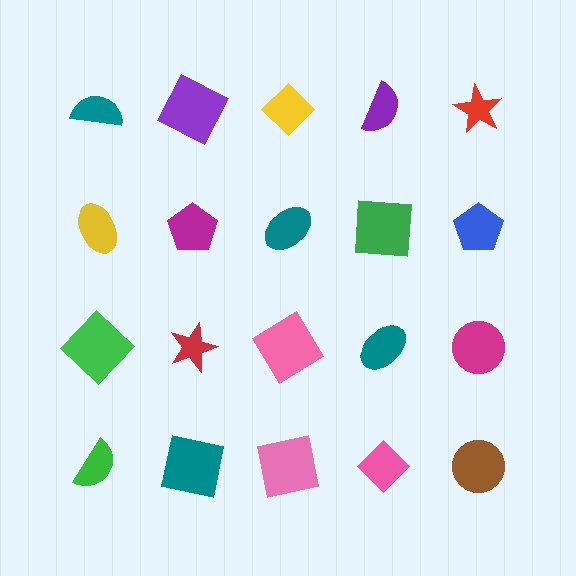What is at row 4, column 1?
A green semicircle.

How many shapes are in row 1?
5 shapes.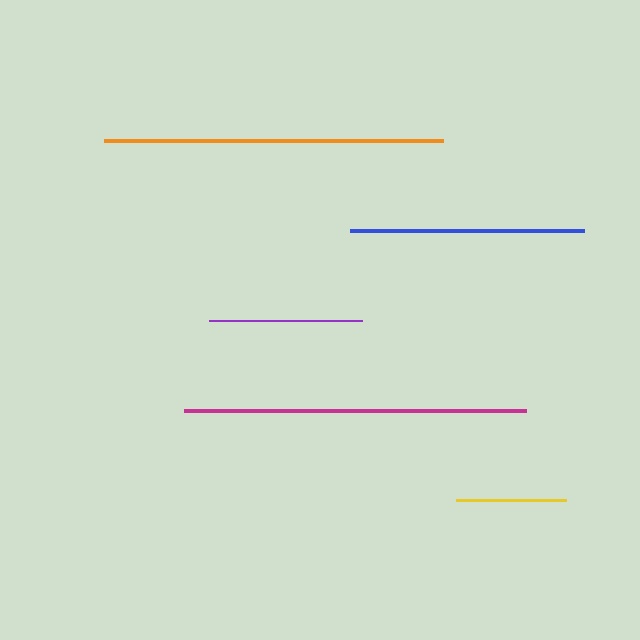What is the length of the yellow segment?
The yellow segment is approximately 110 pixels long.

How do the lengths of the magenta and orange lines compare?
The magenta and orange lines are approximately the same length.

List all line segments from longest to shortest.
From longest to shortest: magenta, orange, blue, purple, yellow.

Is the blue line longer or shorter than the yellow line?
The blue line is longer than the yellow line.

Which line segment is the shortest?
The yellow line is the shortest at approximately 110 pixels.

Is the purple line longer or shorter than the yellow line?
The purple line is longer than the yellow line.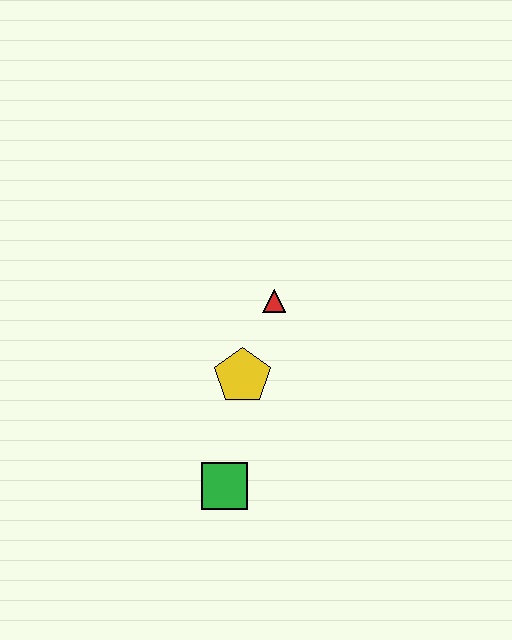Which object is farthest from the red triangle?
The green square is farthest from the red triangle.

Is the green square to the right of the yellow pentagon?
No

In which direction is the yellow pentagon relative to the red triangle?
The yellow pentagon is below the red triangle.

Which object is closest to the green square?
The yellow pentagon is closest to the green square.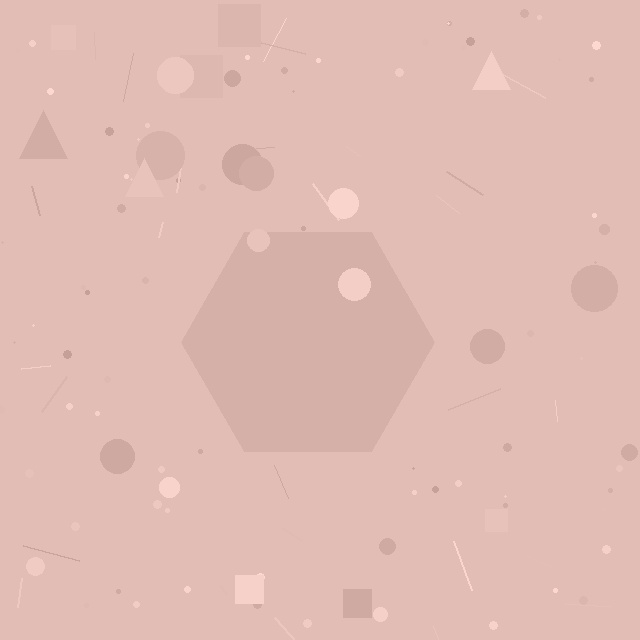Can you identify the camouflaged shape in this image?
The camouflaged shape is a hexagon.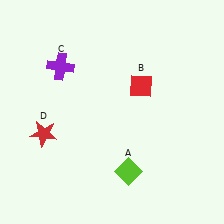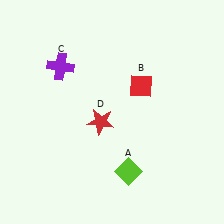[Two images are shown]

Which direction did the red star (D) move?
The red star (D) moved right.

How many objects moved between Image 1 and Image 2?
1 object moved between the two images.